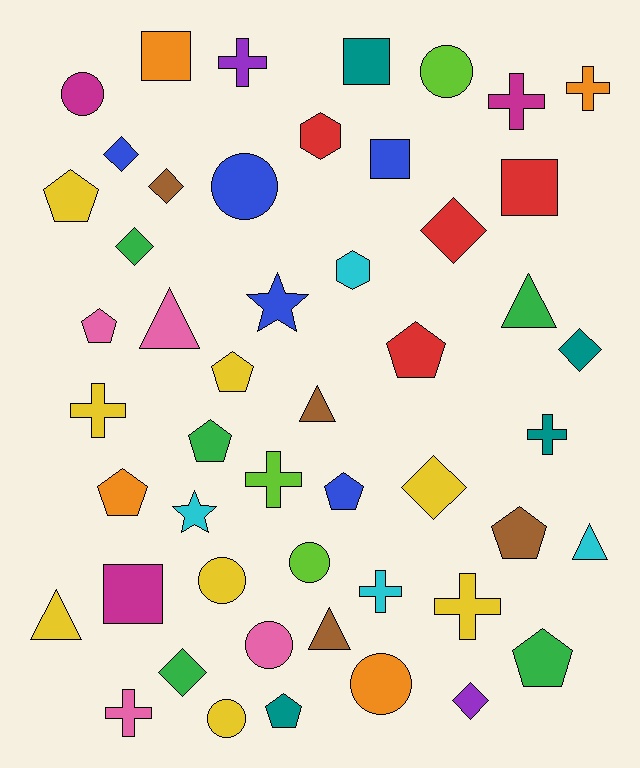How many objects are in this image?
There are 50 objects.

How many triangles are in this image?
There are 6 triangles.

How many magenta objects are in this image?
There are 3 magenta objects.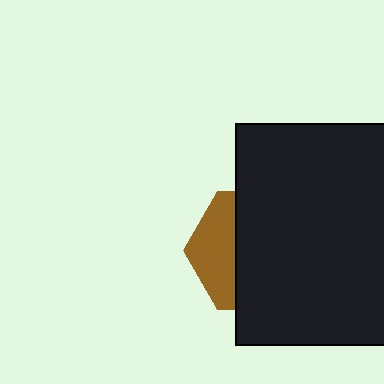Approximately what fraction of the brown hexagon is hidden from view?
Roughly 66% of the brown hexagon is hidden behind the black rectangle.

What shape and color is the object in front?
The object in front is a black rectangle.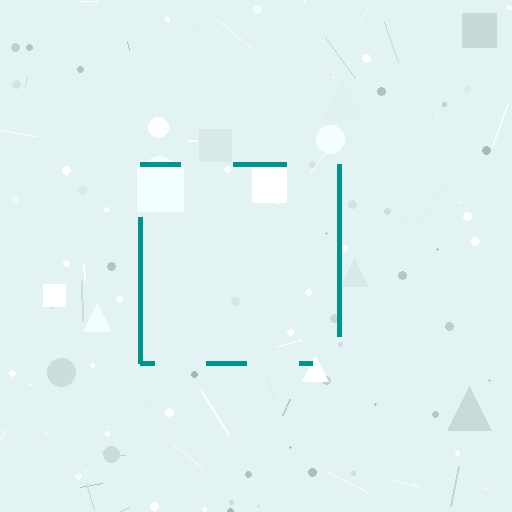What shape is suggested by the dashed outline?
The dashed outline suggests a square.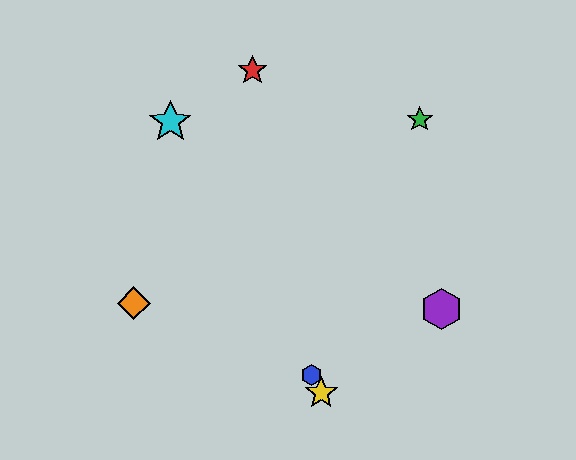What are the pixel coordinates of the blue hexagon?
The blue hexagon is at (311, 375).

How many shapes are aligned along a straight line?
3 shapes (the blue hexagon, the yellow star, the cyan star) are aligned along a straight line.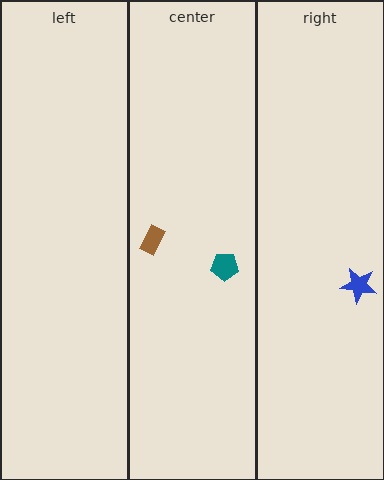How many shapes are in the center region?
2.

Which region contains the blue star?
The right region.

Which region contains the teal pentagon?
The center region.